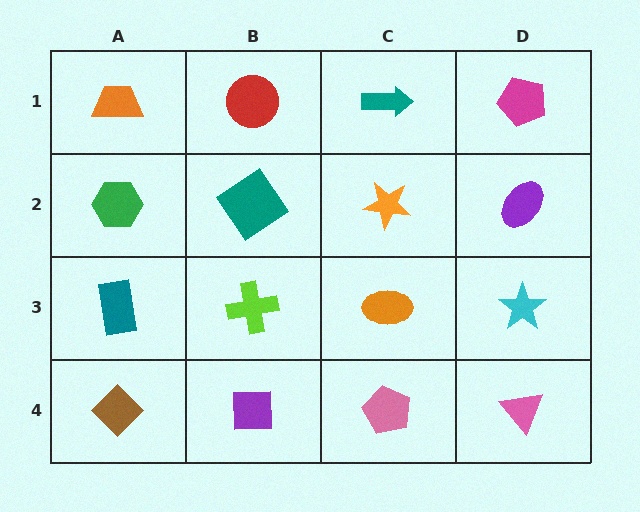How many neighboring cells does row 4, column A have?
2.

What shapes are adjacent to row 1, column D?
A purple ellipse (row 2, column D), a teal arrow (row 1, column C).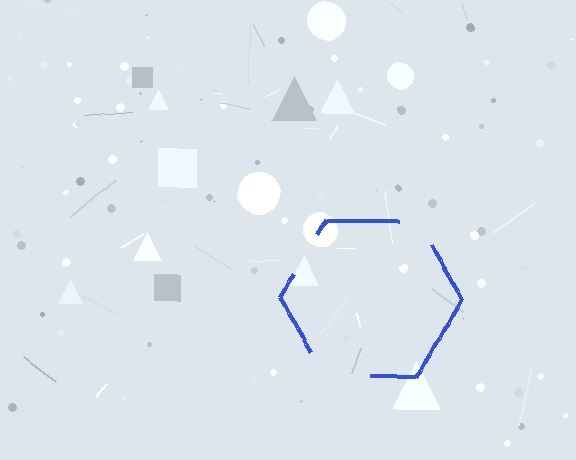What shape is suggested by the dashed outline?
The dashed outline suggests a hexagon.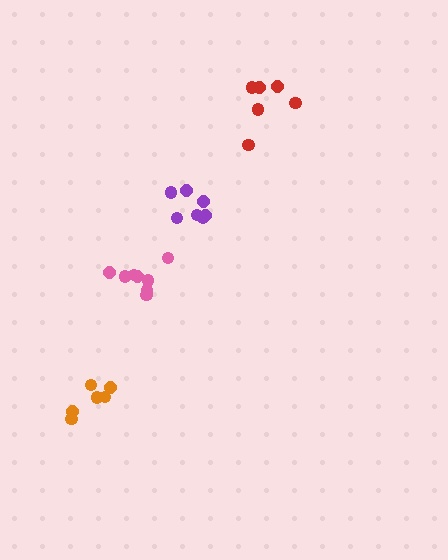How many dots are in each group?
Group 1: 8 dots, Group 2: 7 dots, Group 3: 6 dots, Group 4: 6 dots (27 total).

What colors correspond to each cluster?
The clusters are colored: pink, purple, red, orange.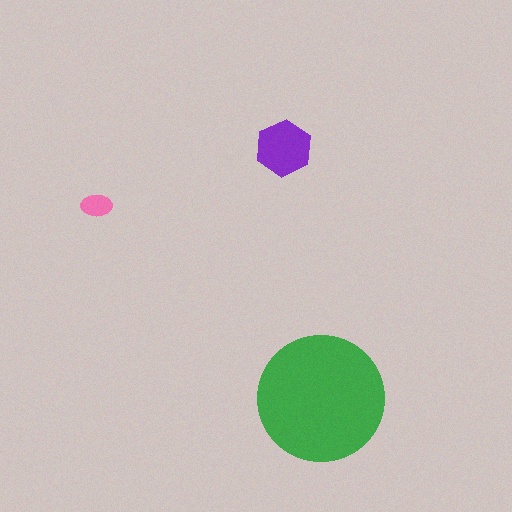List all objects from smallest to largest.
The pink ellipse, the purple hexagon, the green circle.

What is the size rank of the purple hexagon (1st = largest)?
2nd.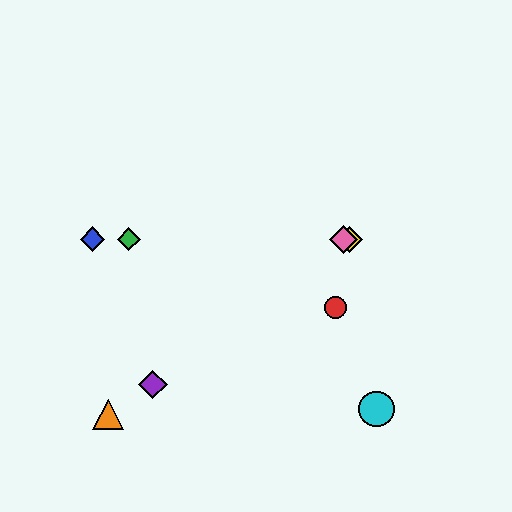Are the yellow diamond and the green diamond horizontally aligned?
Yes, both are at y≈239.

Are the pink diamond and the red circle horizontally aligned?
No, the pink diamond is at y≈239 and the red circle is at y≈307.